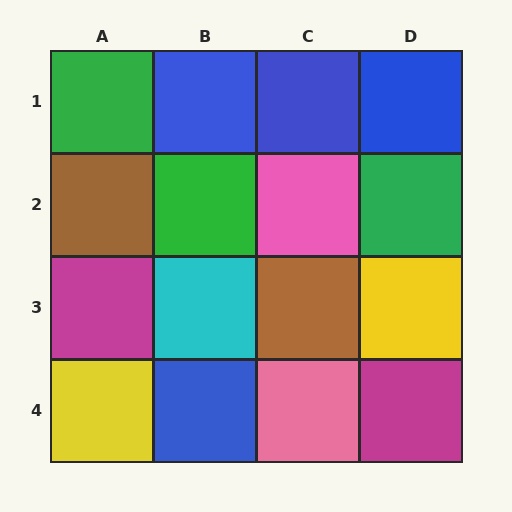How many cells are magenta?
2 cells are magenta.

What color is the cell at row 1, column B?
Blue.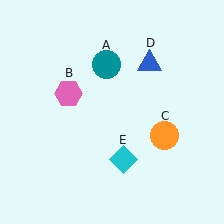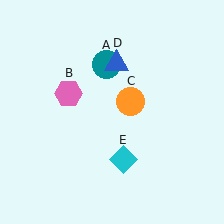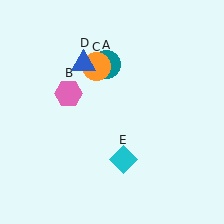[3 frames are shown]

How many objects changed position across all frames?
2 objects changed position: orange circle (object C), blue triangle (object D).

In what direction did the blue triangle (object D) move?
The blue triangle (object D) moved left.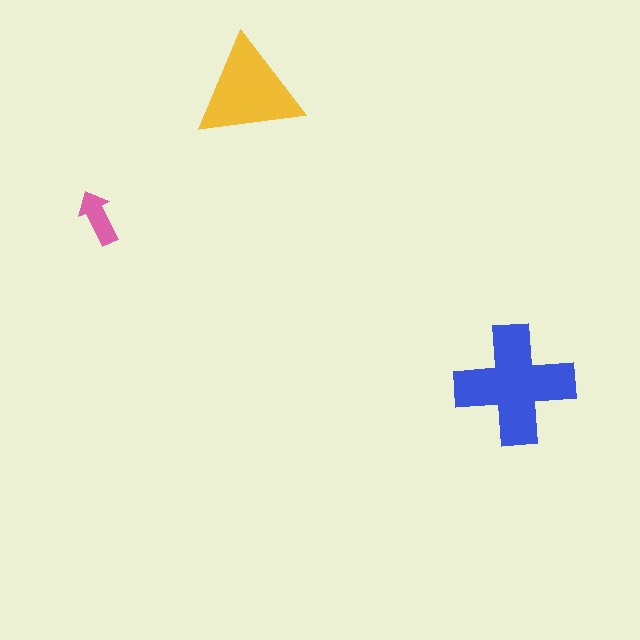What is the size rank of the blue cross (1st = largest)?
1st.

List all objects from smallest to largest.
The pink arrow, the yellow triangle, the blue cross.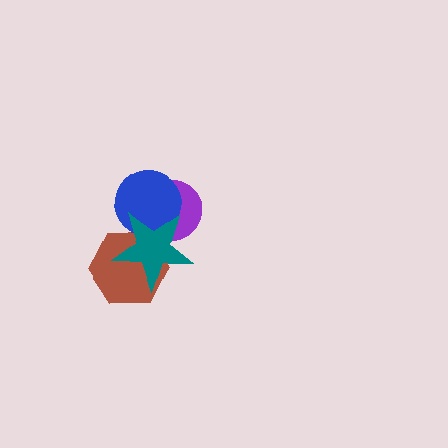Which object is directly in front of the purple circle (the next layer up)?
The blue circle is directly in front of the purple circle.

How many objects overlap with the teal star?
3 objects overlap with the teal star.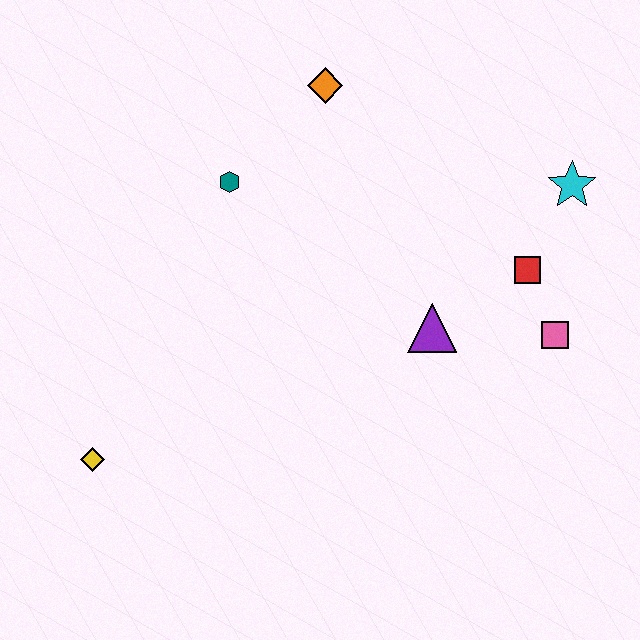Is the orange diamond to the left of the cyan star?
Yes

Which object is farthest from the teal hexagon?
The pink square is farthest from the teal hexagon.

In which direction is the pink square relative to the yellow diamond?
The pink square is to the right of the yellow diamond.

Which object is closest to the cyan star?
The red square is closest to the cyan star.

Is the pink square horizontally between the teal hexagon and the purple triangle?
No